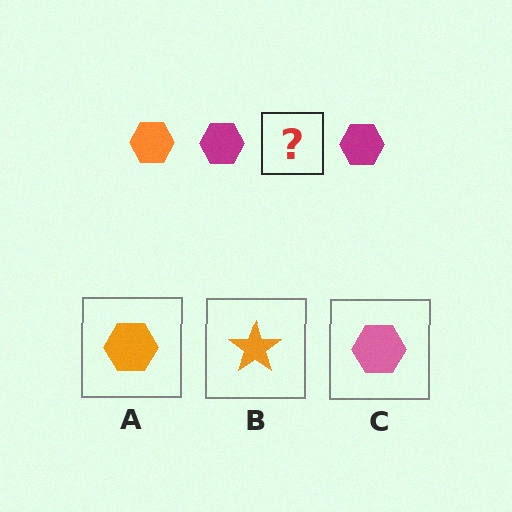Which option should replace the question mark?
Option A.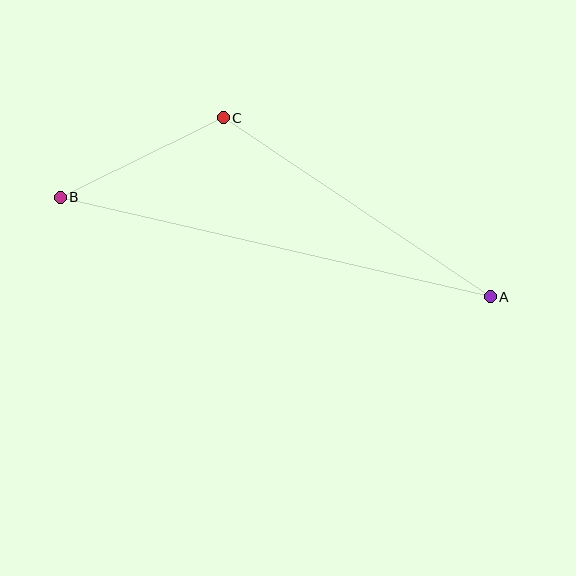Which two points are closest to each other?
Points B and C are closest to each other.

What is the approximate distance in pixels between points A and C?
The distance between A and C is approximately 321 pixels.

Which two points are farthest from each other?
Points A and B are farthest from each other.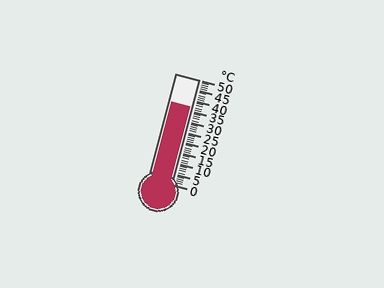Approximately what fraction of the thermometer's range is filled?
The thermometer is filled to approximately 75% of its range.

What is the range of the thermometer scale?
The thermometer scale ranges from 0°C to 50°C.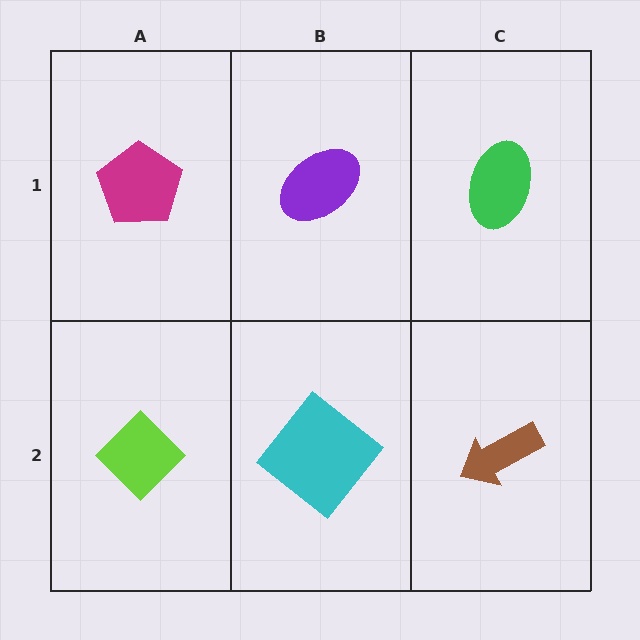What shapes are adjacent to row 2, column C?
A green ellipse (row 1, column C), a cyan diamond (row 2, column B).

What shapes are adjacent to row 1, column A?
A lime diamond (row 2, column A), a purple ellipse (row 1, column B).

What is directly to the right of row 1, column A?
A purple ellipse.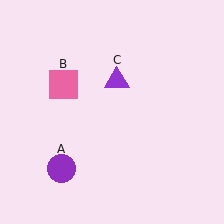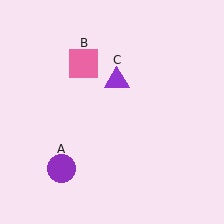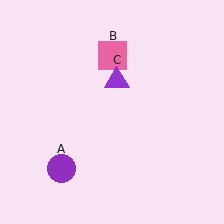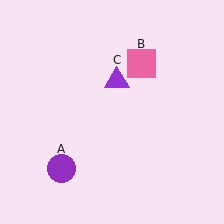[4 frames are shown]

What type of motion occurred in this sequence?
The pink square (object B) rotated clockwise around the center of the scene.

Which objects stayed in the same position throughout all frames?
Purple circle (object A) and purple triangle (object C) remained stationary.